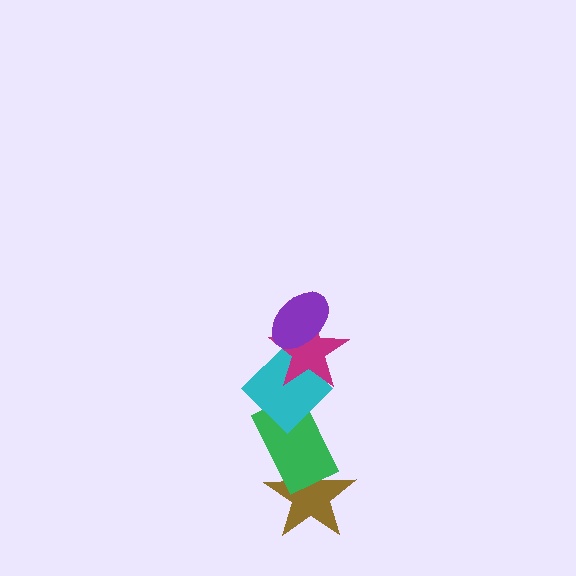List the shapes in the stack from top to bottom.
From top to bottom: the purple ellipse, the magenta star, the cyan diamond, the green rectangle, the brown star.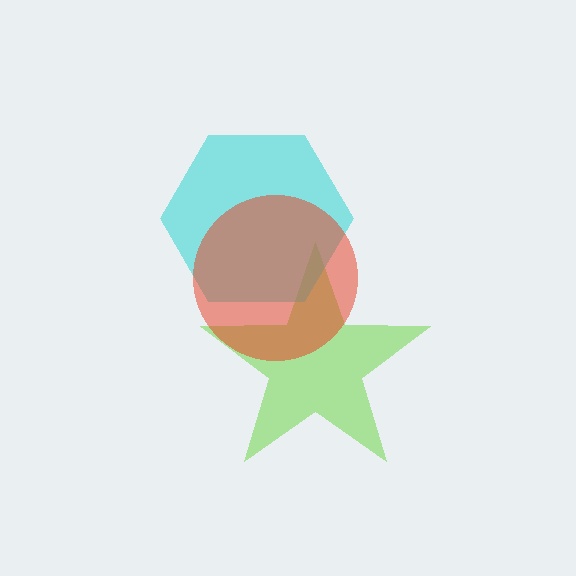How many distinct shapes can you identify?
There are 3 distinct shapes: a lime star, a cyan hexagon, a red circle.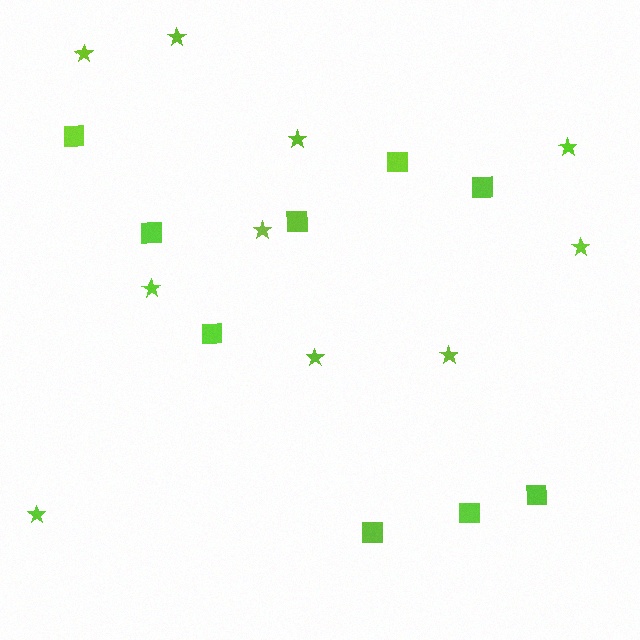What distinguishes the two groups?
There are 2 groups: one group of stars (10) and one group of squares (9).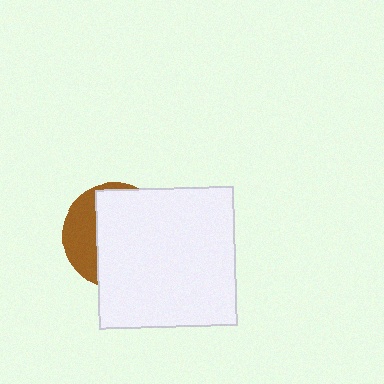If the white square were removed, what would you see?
You would see the complete brown circle.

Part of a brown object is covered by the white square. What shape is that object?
It is a circle.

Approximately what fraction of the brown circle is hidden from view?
Roughly 69% of the brown circle is hidden behind the white square.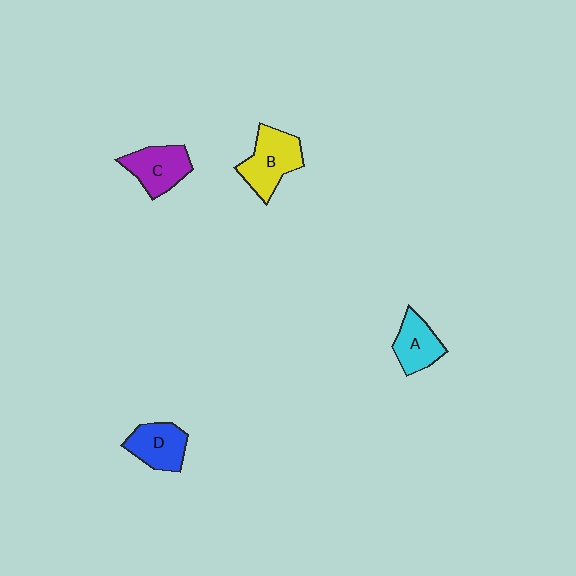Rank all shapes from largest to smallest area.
From largest to smallest: B (yellow), C (purple), D (blue), A (cyan).